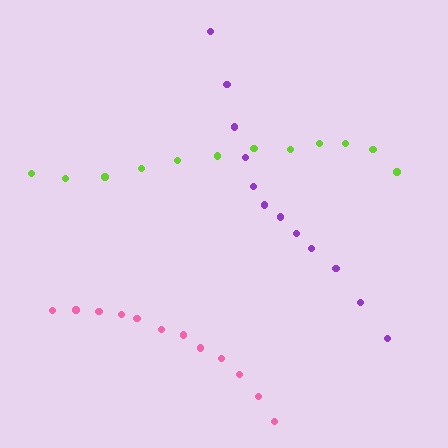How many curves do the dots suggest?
There are 3 distinct paths.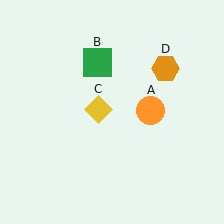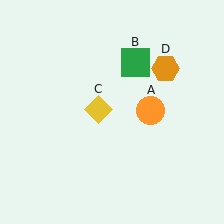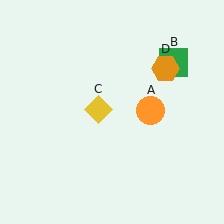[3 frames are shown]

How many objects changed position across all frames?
1 object changed position: green square (object B).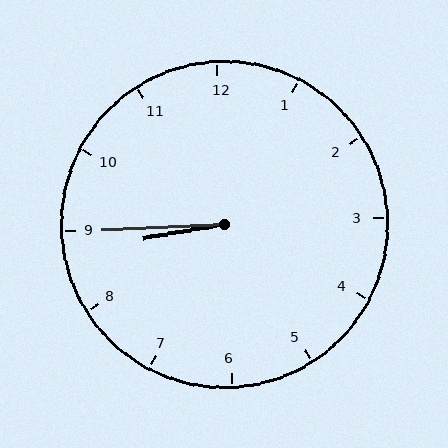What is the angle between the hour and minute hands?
Approximately 8 degrees.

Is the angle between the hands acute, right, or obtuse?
It is acute.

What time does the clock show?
8:45.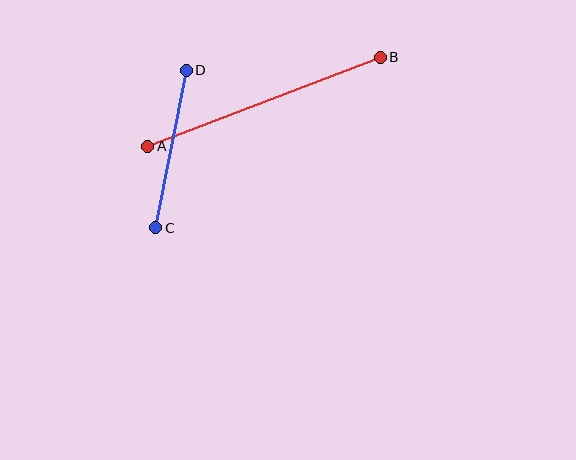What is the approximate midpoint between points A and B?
The midpoint is at approximately (264, 102) pixels.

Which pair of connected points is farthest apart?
Points A and B are farthest apart.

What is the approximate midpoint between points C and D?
The midpoint is at approximately (171, 149) pixels.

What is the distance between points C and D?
The distance is approximately 160 pixels.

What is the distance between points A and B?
The distance is approximately 249 pixels.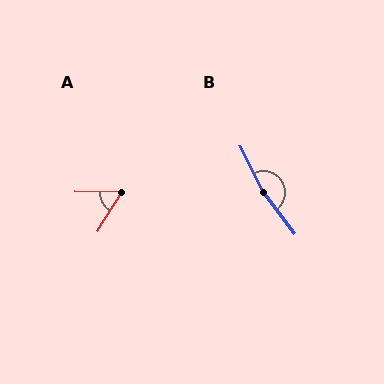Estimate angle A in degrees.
Approximately 58 degrees.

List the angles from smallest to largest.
A (58°), B (170°).